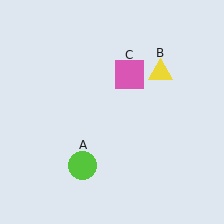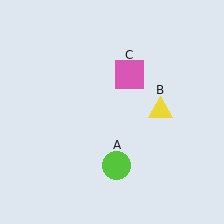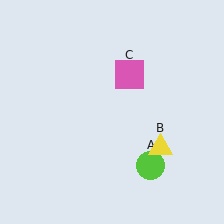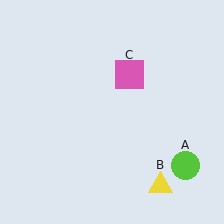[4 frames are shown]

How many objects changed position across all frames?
2 objects changed position: lime circle (object A), yellow triangle (object B).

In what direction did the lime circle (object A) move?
The lime circle (object A) moved right.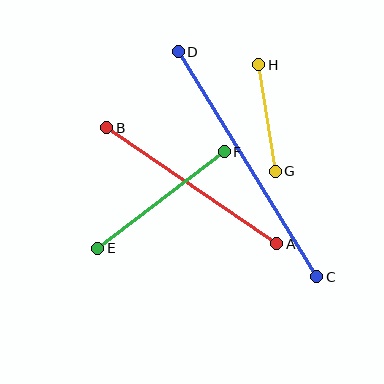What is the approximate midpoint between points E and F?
The midpoint is at approximately (161, 200) pixels.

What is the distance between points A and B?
The distance is approximately 206 pixels.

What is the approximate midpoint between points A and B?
The midpoint is at approximately (192, 186) pixels.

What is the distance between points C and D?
The distance is approximately 264 pixels.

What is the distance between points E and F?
The distance is approximately 159 pixels.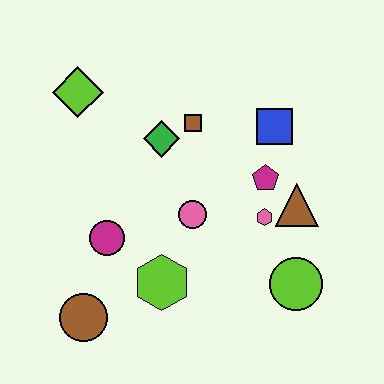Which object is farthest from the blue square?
The brown circle is farthest from the blue square.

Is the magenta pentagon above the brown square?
No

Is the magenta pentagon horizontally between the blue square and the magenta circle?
Yes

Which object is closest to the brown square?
The green diamond is closest to the brown square.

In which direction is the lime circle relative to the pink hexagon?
The lime circle is below the pink hexagon.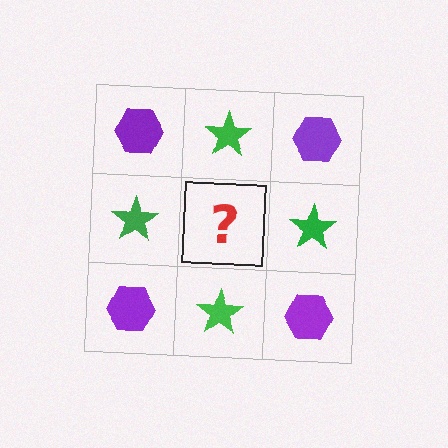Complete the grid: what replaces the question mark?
The question mark should be replaced with a purple hexagon.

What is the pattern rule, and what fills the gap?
The rule is that it alternates purple hexagon and green star in a checkerboard pattern. The gap should be filled with a purple hexagon.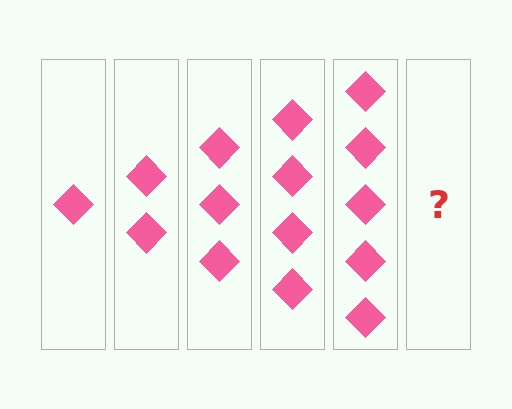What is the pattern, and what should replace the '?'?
The pattern is that each step adds one more diamond. The '?' should be 6 diamonds.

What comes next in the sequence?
The next element should be 6 diamonds.